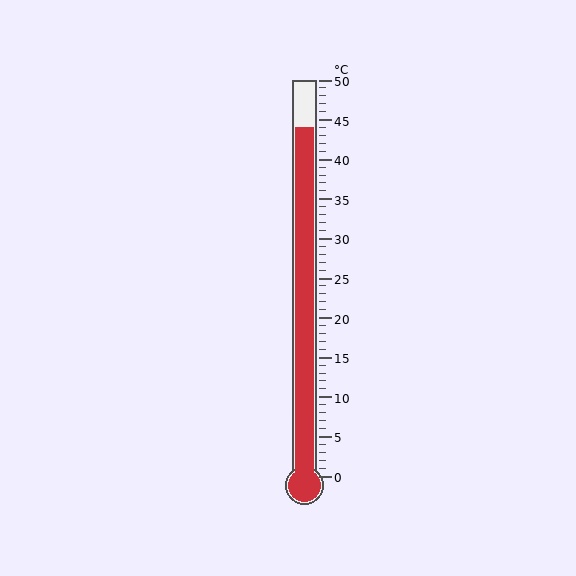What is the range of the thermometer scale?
The thermometer scale ranges from 0°C to 50°C.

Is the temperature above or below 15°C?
The temperature is above 15°C.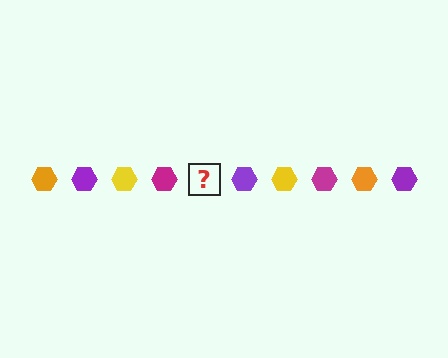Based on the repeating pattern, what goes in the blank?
The blank should be an orange hexagon.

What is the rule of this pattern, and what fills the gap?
The rule is that the pattern cycles through orange, purple, yellow, magenta hexagons. The gap should be filled with an orange hexagon.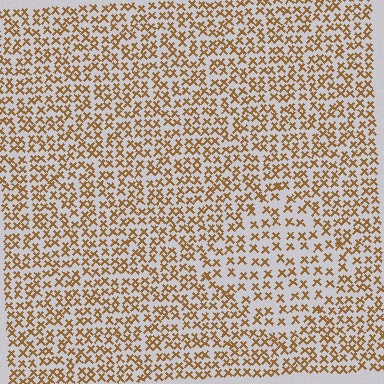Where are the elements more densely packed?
The elements are more densely packed outside the diamond boundary.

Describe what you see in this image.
The image contains small brown elements arranged at two different densities. A diamond-shaped region is visible where the elements are less densely packed than the surrounding area.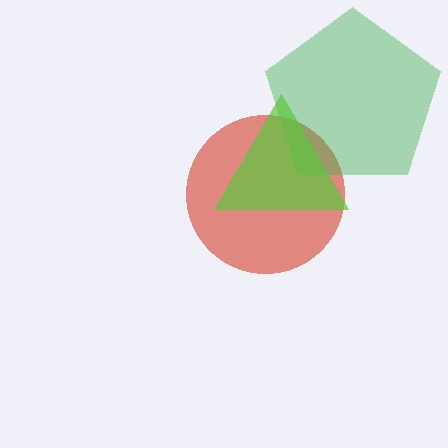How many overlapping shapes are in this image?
There are 3 overlapping shapes in the image.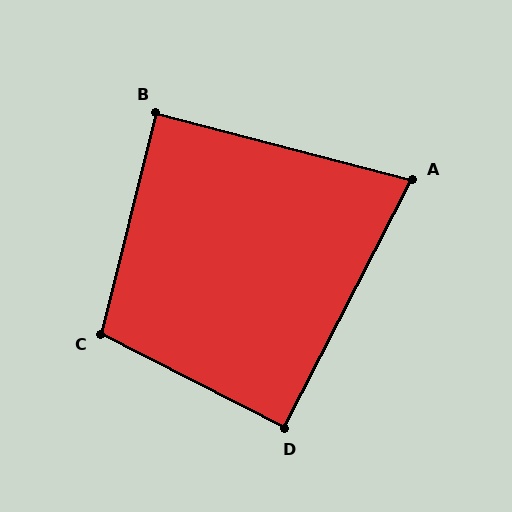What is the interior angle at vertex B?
Approximately 90 degrees (approximately right).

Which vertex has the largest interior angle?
C, at approximately 103 degrees.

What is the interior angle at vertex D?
Approximately 90 degrees (approximately right).